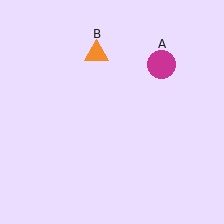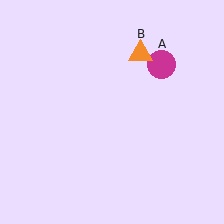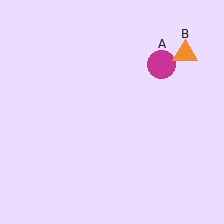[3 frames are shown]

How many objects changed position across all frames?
1 object changed position: orange triangle (object B).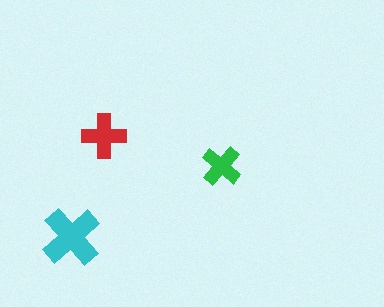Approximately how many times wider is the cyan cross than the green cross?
About 1.5 times wider.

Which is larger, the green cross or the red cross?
The red one.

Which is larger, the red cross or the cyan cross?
The cyan one.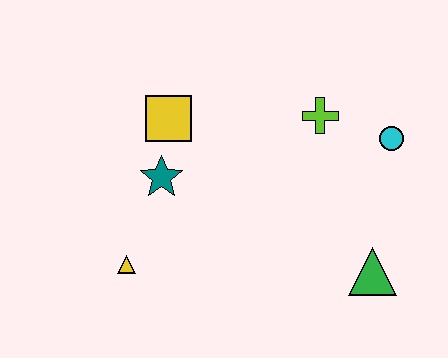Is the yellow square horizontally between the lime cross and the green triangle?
No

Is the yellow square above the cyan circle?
Yes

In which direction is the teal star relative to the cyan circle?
The teal star is to the left of the cyan circle.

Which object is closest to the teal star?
The yellow square is closest to the teal star.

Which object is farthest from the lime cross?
The yellow triangle is farthest from the lime cross.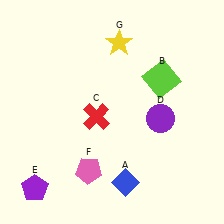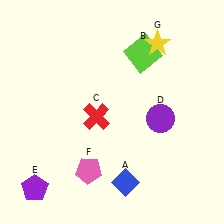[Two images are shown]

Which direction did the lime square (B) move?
The lime square (B) moved up.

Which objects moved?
The objects that moved are: the lime square (B), the yellow star (G).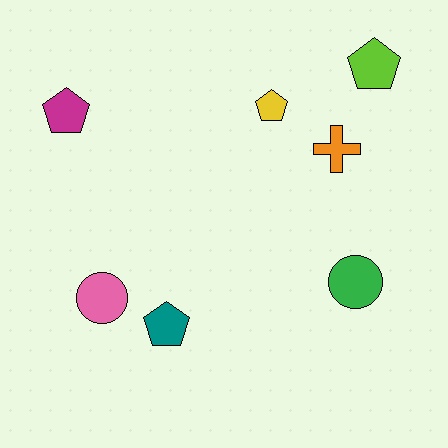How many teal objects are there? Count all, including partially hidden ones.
There is 1 teal object.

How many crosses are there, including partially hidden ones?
There is 1 cross.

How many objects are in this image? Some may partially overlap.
There are 7 objects.